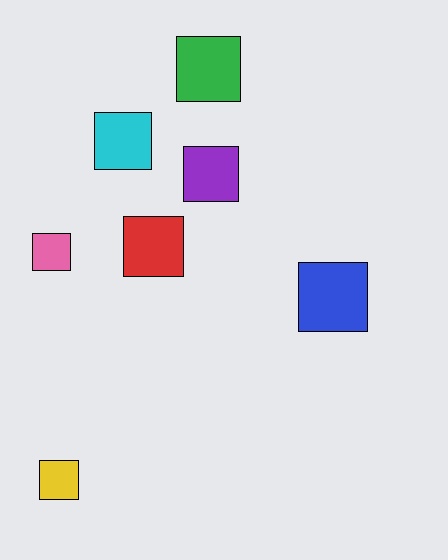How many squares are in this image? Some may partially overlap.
There are 7 squares.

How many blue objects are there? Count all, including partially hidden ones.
There is 1 blue object.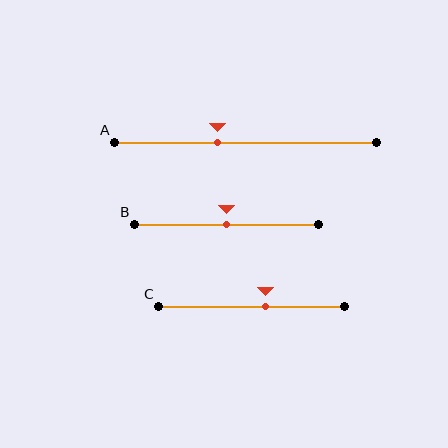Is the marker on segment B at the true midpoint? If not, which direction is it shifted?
Yes, the marker on segment B is at the true midpoint.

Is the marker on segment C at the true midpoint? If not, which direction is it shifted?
No, the marker on segment C is shifted to the right by about 8% of the segment length.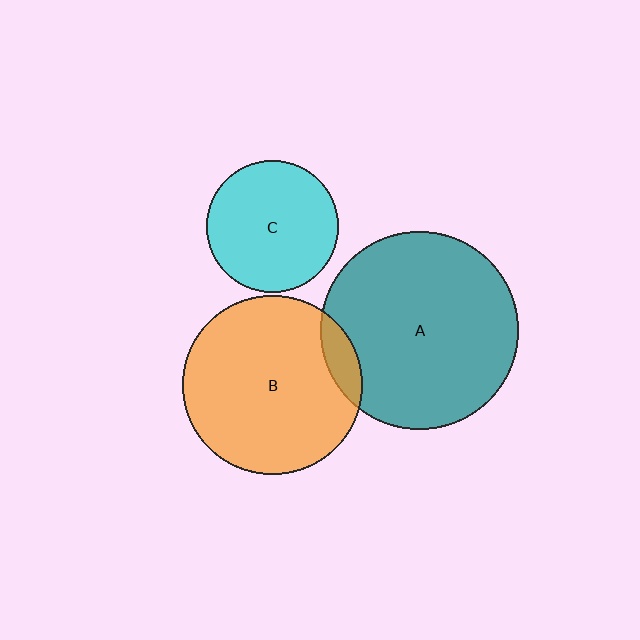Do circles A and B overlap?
Yes.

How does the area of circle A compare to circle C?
Approximately 2.2 times.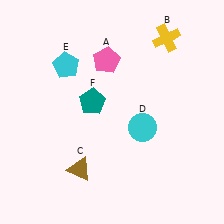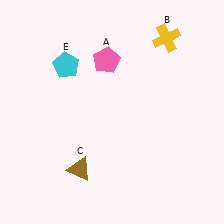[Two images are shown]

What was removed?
The teal pentagon (F), the cyan circle (D) were removed in Image 2.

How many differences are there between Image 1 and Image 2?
There are 2 differences between the two images.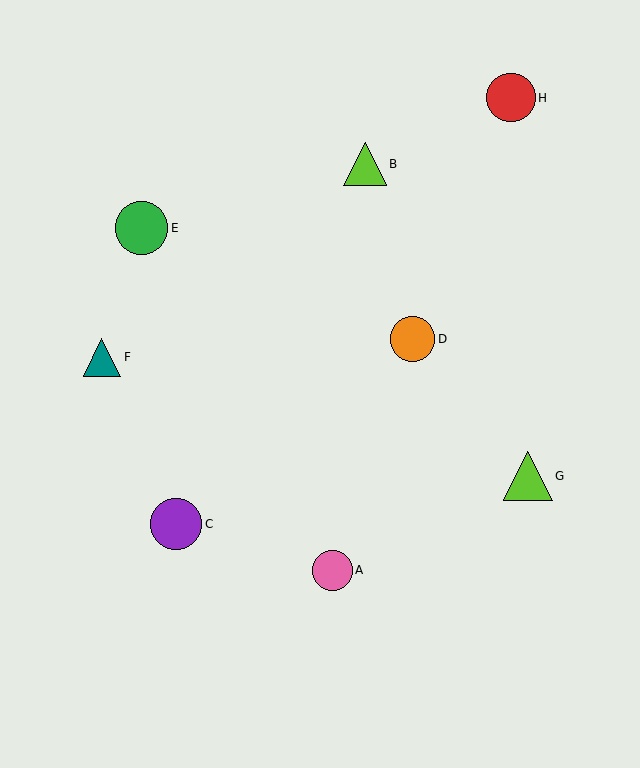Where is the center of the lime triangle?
The center of the lime triangle is at (528, 476).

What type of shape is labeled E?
Shape E is a green circle.